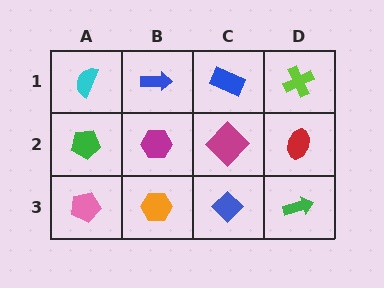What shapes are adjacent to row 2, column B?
A blue arrow (row 1, column B), an orange hexagon (row 3, column B), a green pentagon (row 2, column A), a magenta diamond (row 2, column C).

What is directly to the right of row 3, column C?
A green arrow.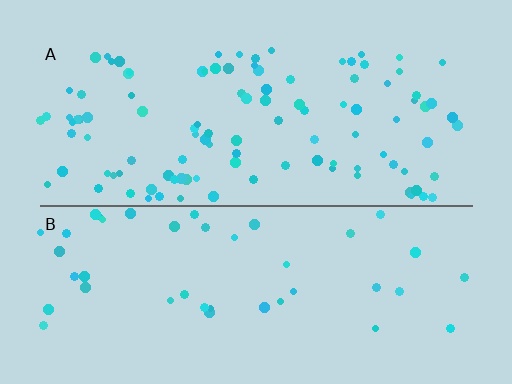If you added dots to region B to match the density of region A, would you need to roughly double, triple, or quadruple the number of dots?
Approximately triple.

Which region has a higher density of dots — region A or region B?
A (the top).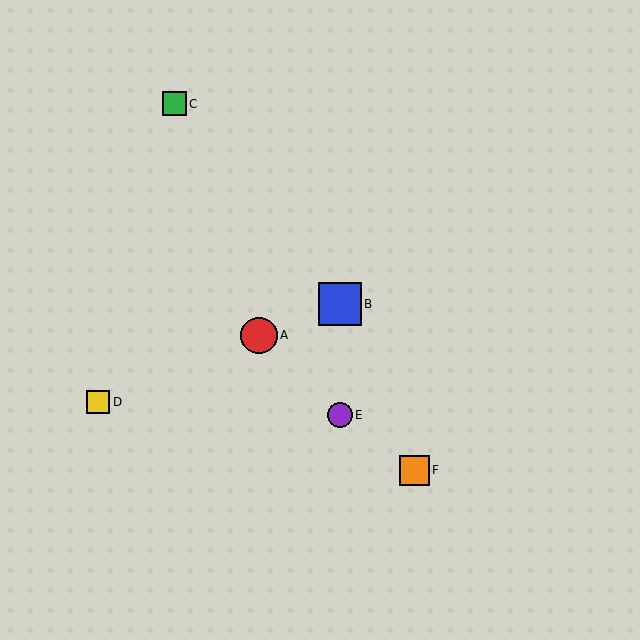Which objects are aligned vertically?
Objects B, E are aligned vertically.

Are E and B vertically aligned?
Yes, both are at x≈340.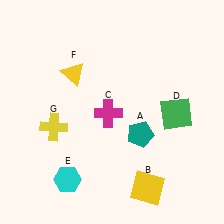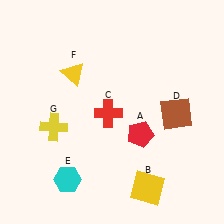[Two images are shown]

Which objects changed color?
A changed from teal to red. C changed from magenta to red. D changed from green to brown.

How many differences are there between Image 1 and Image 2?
There are 3 differences between the two images.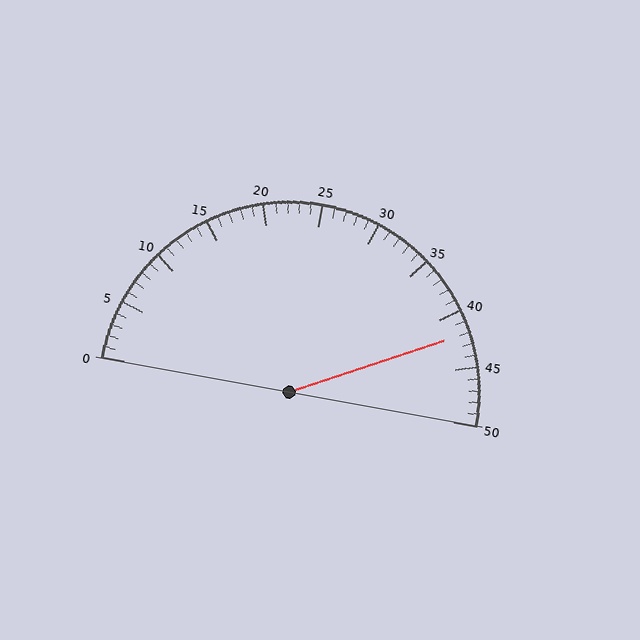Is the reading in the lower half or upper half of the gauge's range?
The reading is in the upper half of the range (0 to 50).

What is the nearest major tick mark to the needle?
The nearest major tick mark is 40.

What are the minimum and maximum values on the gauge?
The gauge ranges from 0 to 50.